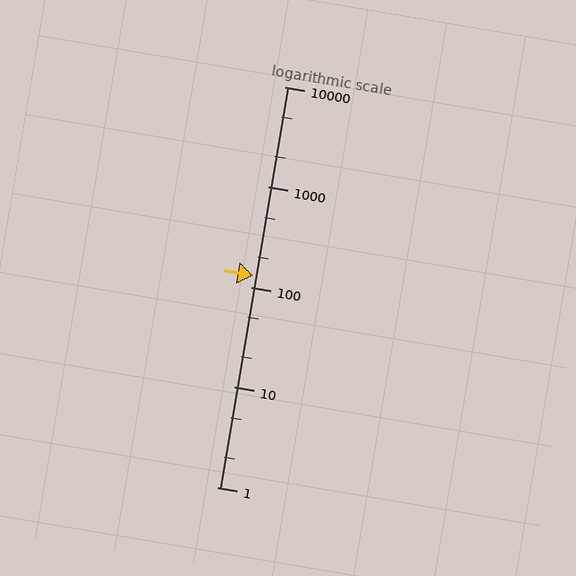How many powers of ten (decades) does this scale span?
The scale spans 4 decades, from 1 to 10000.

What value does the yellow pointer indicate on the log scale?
The pointer indicates approximately 130.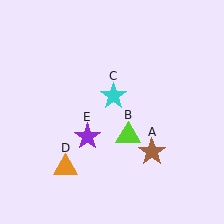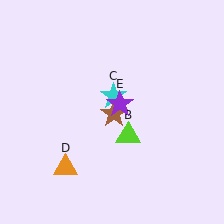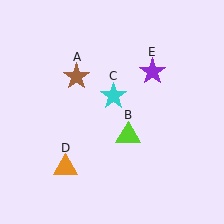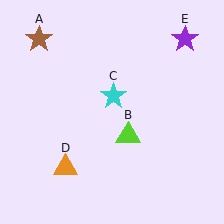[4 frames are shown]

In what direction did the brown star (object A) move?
The brown star (object A) moved up and to the left.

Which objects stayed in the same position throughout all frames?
Lime triangle (object B) and cyan star (object C) and orange triangle (object D) remained stationary.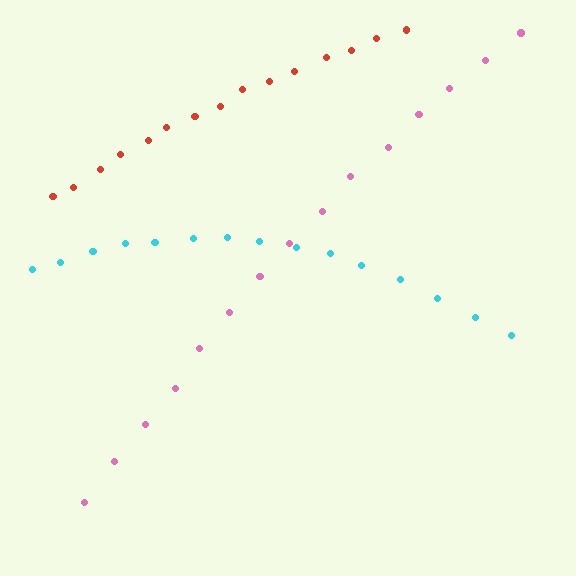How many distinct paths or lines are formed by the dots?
There are 3 distinct paths.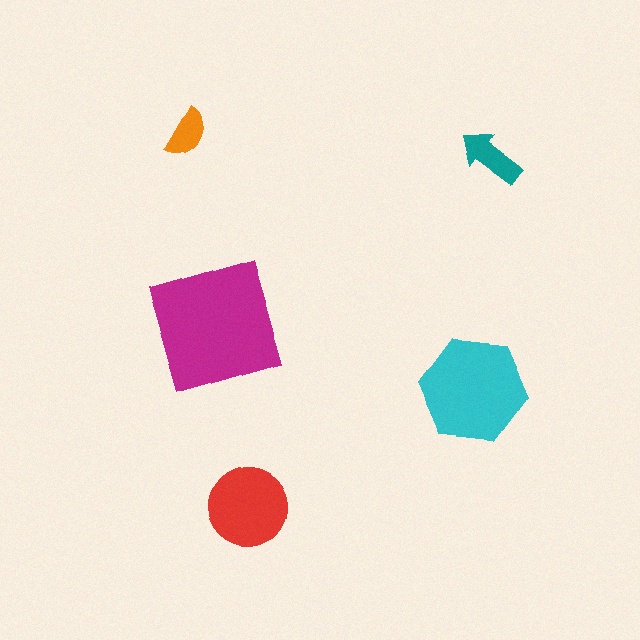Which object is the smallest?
The orange semicircle.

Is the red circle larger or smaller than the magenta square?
Smaller.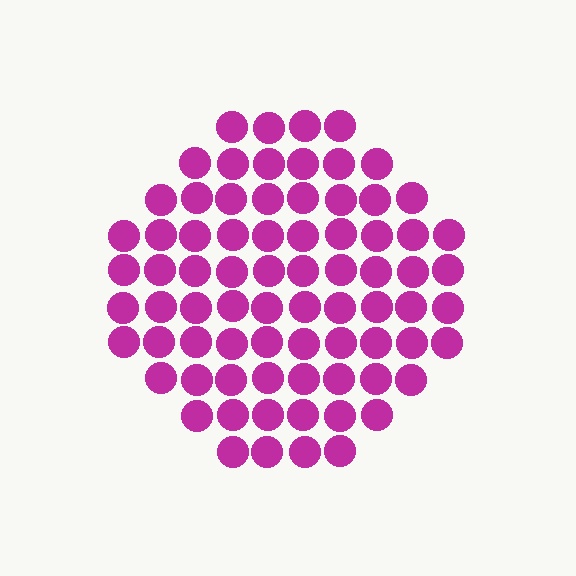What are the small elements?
The small elements are circles.